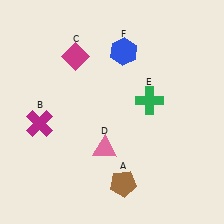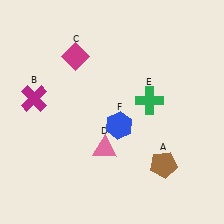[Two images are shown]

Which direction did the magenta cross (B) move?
The magenta cross (B) moved up.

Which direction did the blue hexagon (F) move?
The blue hexagon (F) moved down.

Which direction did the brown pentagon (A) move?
The brown pentagon (A) moved right.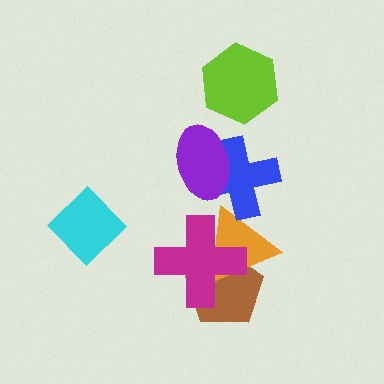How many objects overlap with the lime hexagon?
0 objects overlap with the lime hexagon.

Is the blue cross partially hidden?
Yes, it is partially covered by another shape.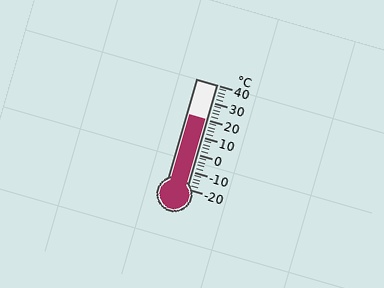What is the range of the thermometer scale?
The thermometer scale ranges from -20°C to 40°C.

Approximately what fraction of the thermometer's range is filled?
The thermometer is filled to approximately 65% of its range.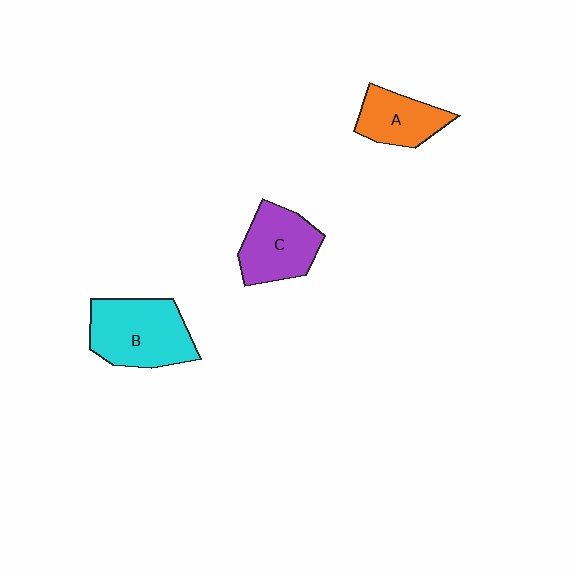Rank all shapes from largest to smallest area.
From largest to smallest: B (cyan), C (purple), A (orange).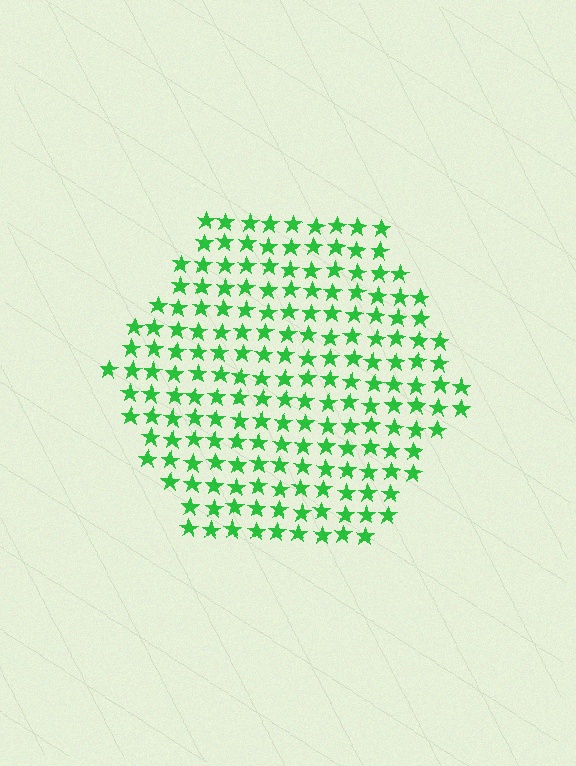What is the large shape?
The large shape is a hexagon.